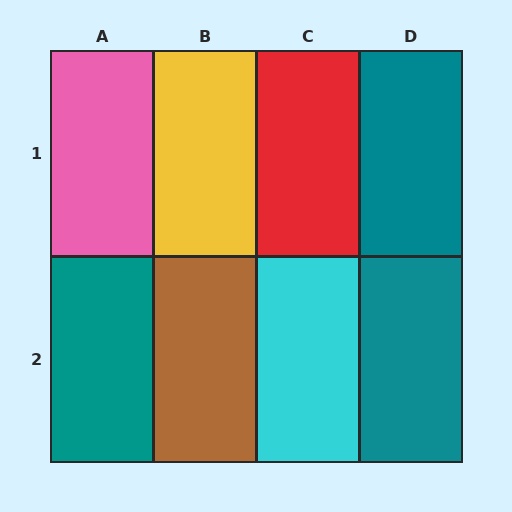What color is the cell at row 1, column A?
Pink.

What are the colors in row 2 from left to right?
Teal, brown, cyan, teal.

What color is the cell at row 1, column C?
Red.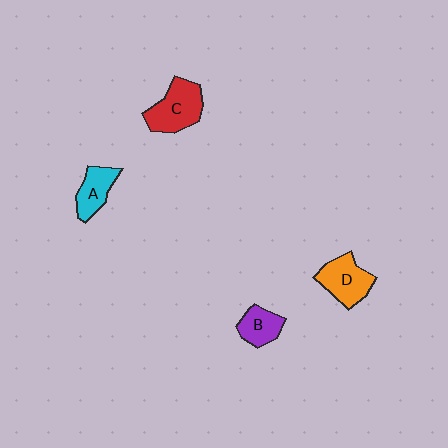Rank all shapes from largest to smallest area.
From largest to smallest: C (red), D (orange), A (cyan), B (purple).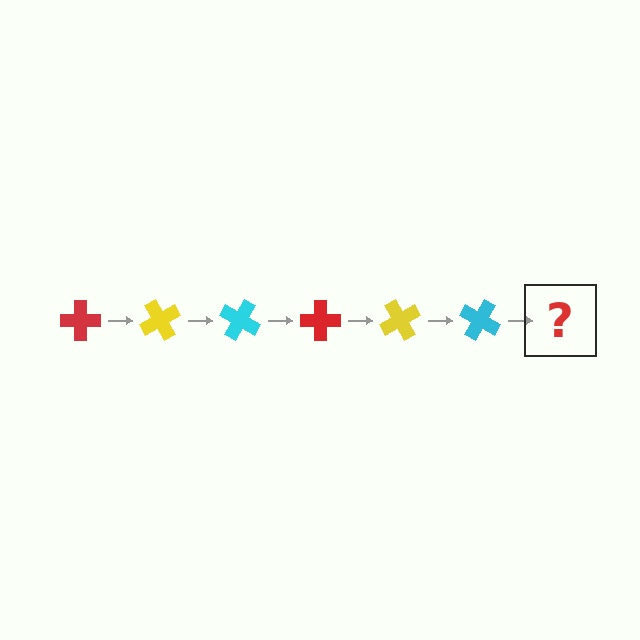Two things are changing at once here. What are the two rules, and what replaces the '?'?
The two rules are that it rotates 60 degrees each step and the color cycles through red, yellow, and cyan. The '?' should be a red cross, rotated 360 degrees from the start.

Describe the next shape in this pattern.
It should be a red cross, rotated 360 degrees from the start.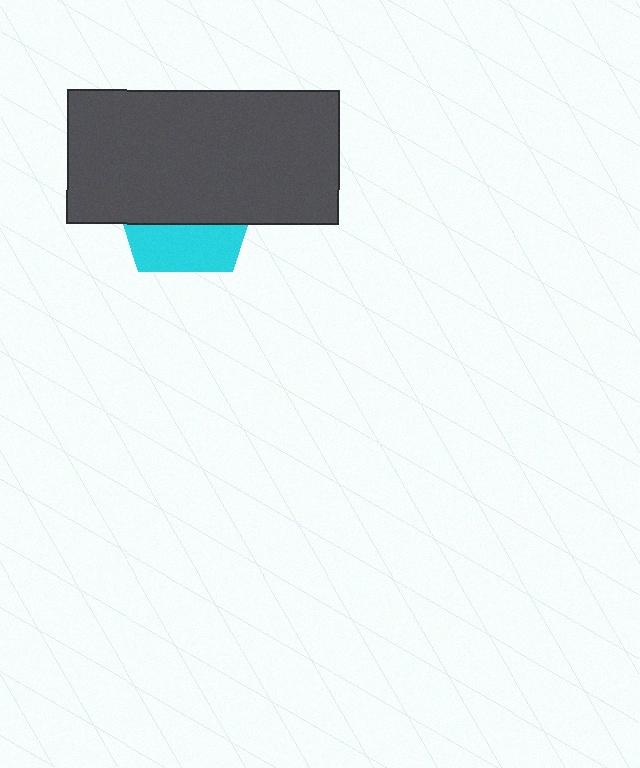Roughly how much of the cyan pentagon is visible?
A small part of it is visible (roughly 33%).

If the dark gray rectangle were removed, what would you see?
You would see the complete cyan pentagon.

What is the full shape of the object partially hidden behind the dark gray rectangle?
The partially hidden object is a cyan pentagon.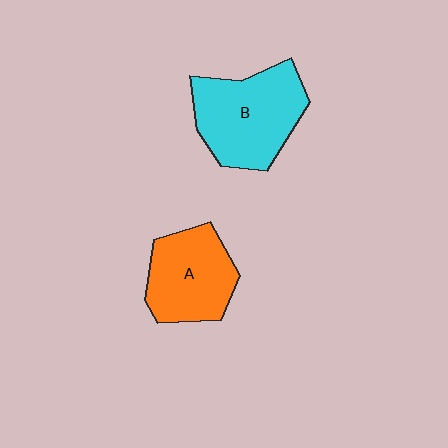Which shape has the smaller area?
Shape A (orange).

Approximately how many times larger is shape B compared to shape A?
Approximately 1.3 times.